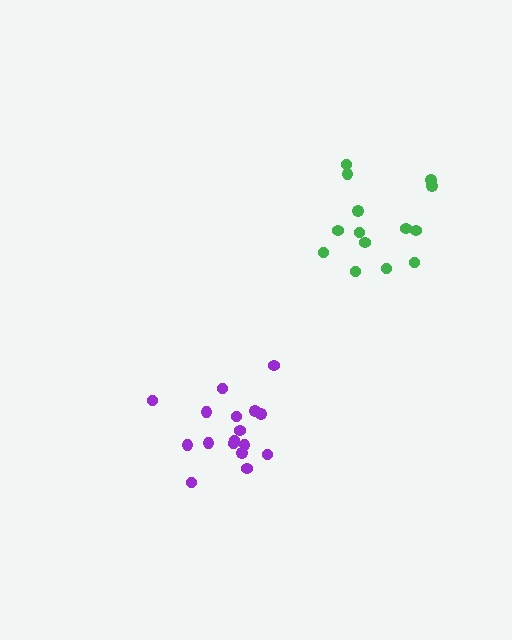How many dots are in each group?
Group 1: 17 dots, Group 2: 14 dots (31 total).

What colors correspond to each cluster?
The clusters are colored: purple, green.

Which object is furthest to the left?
The purple cluster is leftmost.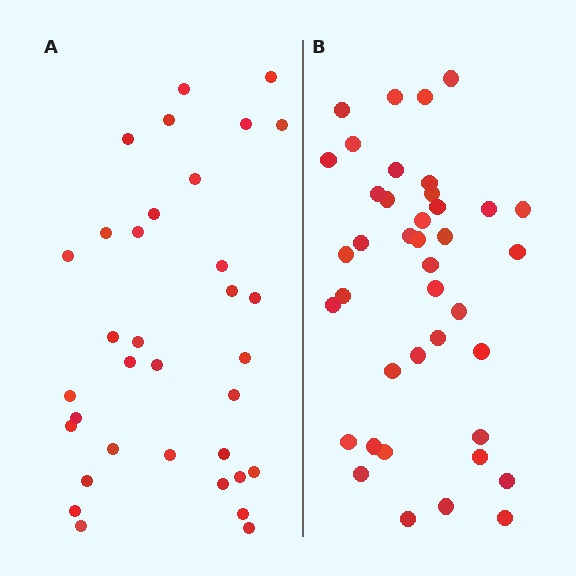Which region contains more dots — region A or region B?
Region B (the right region) has more dots.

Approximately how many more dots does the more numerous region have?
Region B has about 6 more dots than region A.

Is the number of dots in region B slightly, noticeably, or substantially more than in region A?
Region B has only slightly more — the two regions are fairly close. The ratio is roughly 1.2 to 1.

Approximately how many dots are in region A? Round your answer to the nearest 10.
About 30 dots. (The exact count is 34, which rounds to 30.)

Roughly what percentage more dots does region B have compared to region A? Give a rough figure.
About 20% more.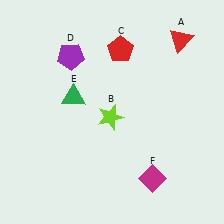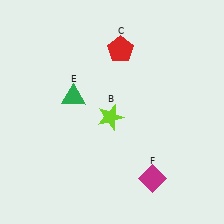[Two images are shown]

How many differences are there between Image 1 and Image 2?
There are 2 differences between the two images.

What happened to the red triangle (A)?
The red triangle (A) was removed in Image 2. It was in the top-right area of Image 1.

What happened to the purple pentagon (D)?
The purple pentagon (D) was removed in Image 2. It was in the top-left area of Image 1.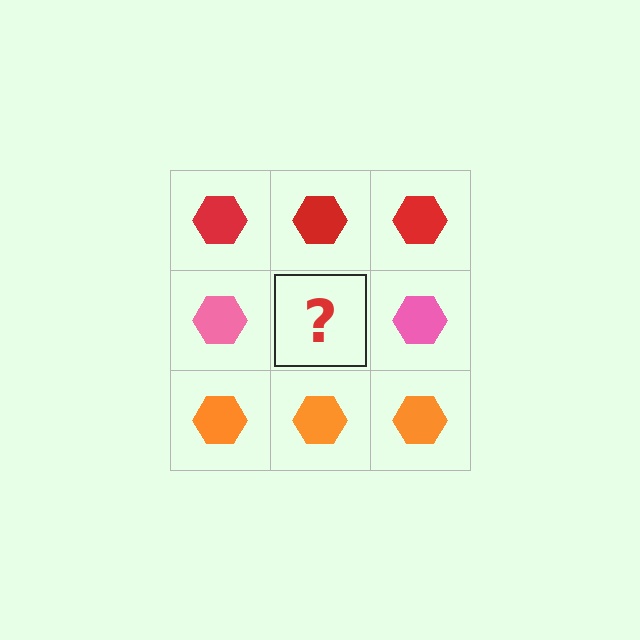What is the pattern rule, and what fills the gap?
The rule is that each row has a consistent color. The gap should be filled with a pink hexagon.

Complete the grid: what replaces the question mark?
The question mark should be replaced with a pink hexagon.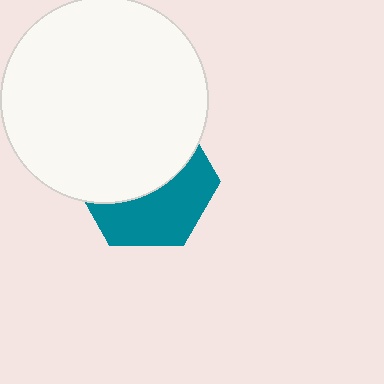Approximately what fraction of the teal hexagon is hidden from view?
Roughly 55% of the teal hexagon is hidden behind the white circle.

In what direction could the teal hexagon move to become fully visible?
The teal hexagon could move down. That would shift it out from behind the white circle entirely.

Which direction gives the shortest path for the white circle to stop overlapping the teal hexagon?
Moving up gives the shortest separation.